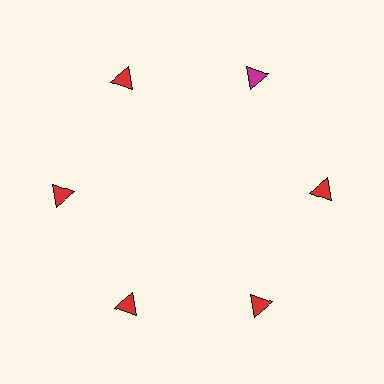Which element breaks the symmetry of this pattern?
The magenta triangle at roughly the 1 o'clock position breaks the symmetry. All other shapes are red triangles.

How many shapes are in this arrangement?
There are 6 shapes arranged in a ring pattern.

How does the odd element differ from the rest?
It has a different color: magenta instead of red.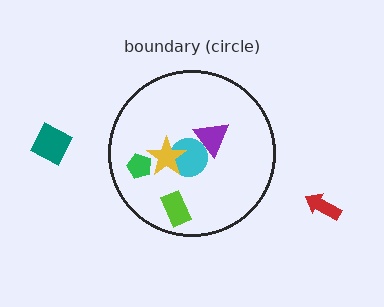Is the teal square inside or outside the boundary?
Outside.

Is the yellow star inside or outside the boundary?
Inside.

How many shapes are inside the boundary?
5 inside, 2 outside.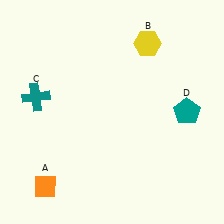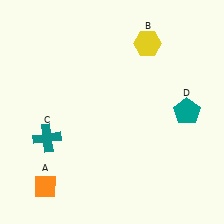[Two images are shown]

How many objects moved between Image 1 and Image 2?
1 object moved between the two images.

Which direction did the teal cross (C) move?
The teal cross (C) moved down.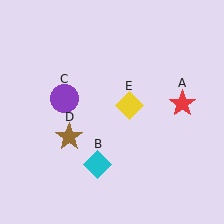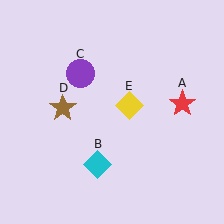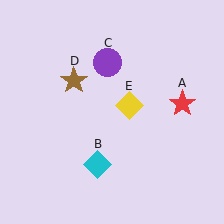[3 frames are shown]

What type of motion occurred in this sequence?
The purple circle (object C), brown star (object D) rotated clockwise around the center of the scene.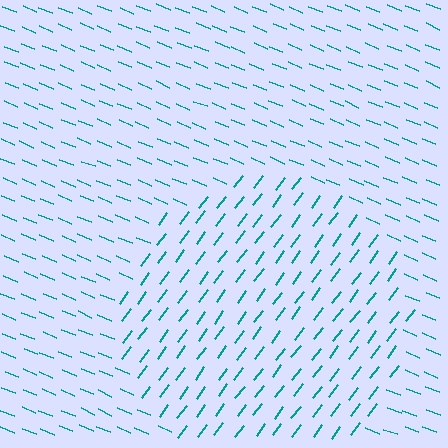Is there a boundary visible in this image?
Yes, there is a texture boundary formed by a change in line orientation.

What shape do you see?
I see a circle.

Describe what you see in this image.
The image is filled with small teal line segments. A circle region in the image has lines oriented differently from the surrounding lines, creating a visible texture boundary.